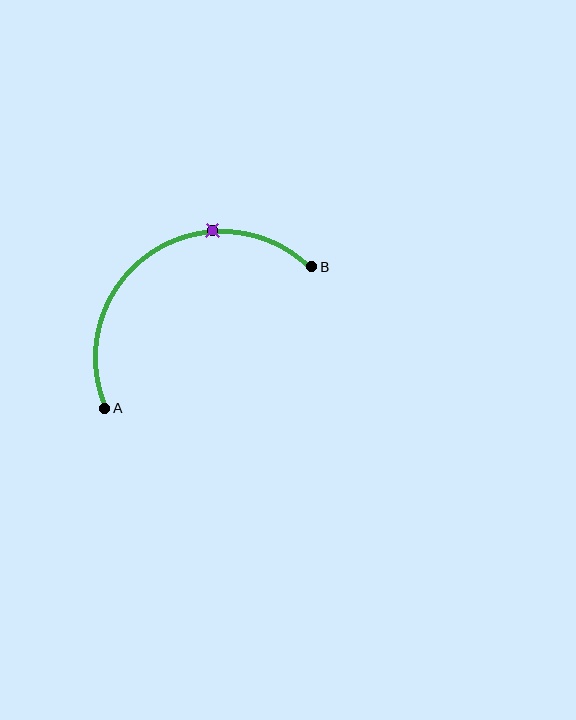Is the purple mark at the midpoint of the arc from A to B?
No. The purple mark lies on the arc but is closer to endpoint B. The arc midpoint would be at the point on the curve equidistant along the arc from both A and B.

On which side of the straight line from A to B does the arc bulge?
The arc bulges above and to the left of the straight line connecting A and B.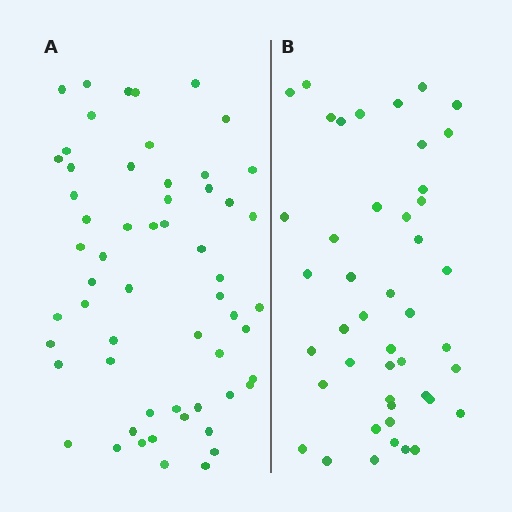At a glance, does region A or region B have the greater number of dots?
Region A (the left region) has more dots.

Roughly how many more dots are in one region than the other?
Region A has approximately 15 more dots than region B.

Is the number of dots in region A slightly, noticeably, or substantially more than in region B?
Region A has noticeably more, but not dramatically so. The ratio is roughly 1.3 to 1.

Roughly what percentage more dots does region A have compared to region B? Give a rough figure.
About 30% more.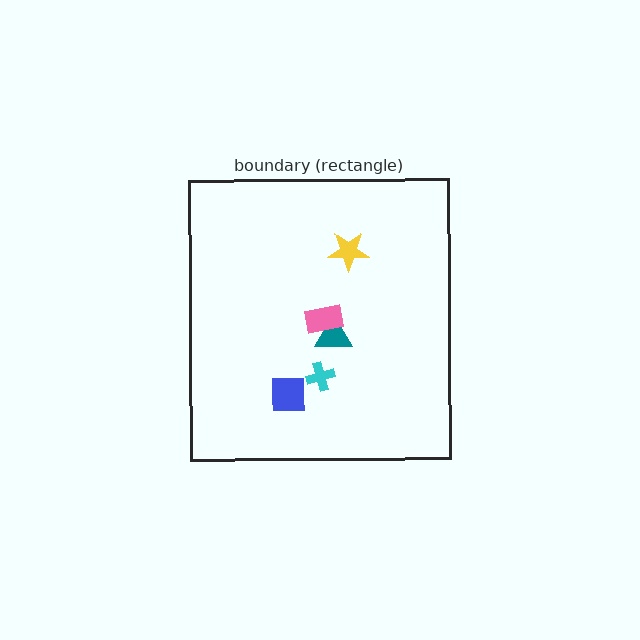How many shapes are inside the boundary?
5 inside, 0 outside.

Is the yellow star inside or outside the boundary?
Inside.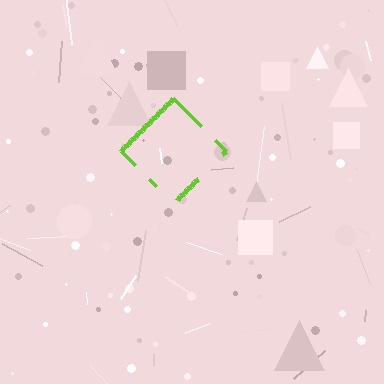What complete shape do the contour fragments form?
The contour fragments form a diamond.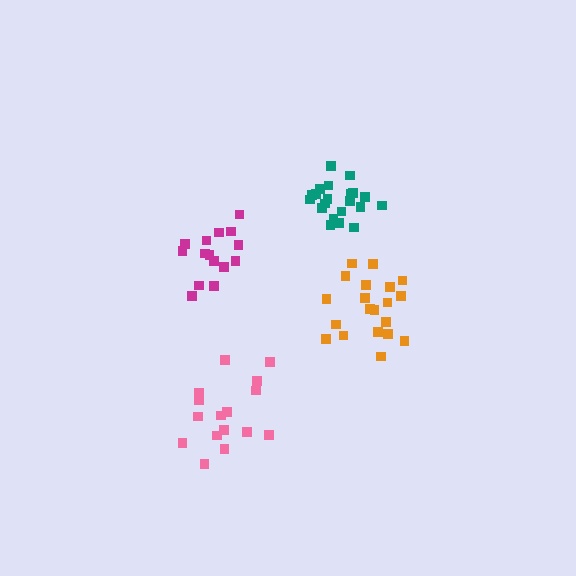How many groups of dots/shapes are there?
There are 4 groups.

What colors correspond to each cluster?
The clusters are colored: pink, orange, teal, magenta.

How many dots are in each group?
Group 1: 16 dots, Group 2: 20 dots, Group 3: 21 dots, Group 4: 15 dots (72 total).